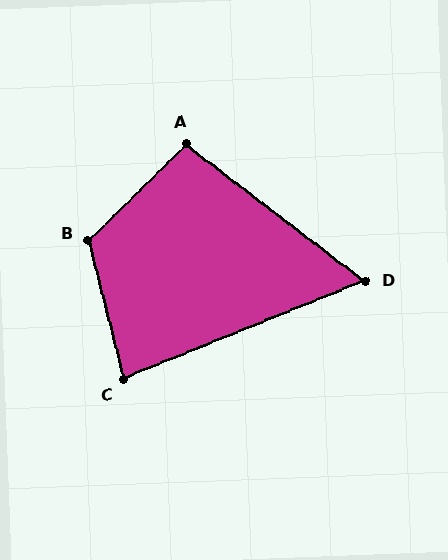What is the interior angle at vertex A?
Approximately 98 degrees (obtuse).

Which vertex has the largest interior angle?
B, at approximately 120 degrees.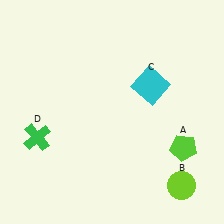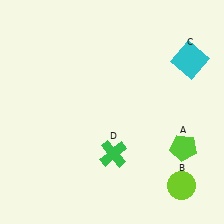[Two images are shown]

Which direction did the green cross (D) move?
The green cross (D) moved right.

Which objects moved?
The objects that moved are: the cyan square (C), the green cross (D).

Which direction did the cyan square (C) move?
The cyan square (C) moved right.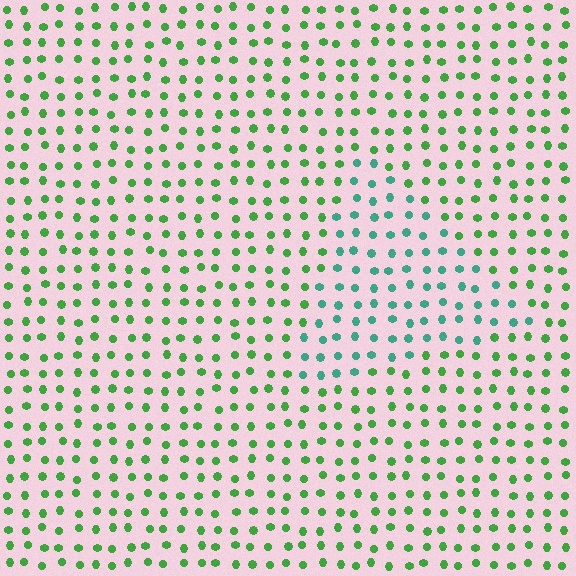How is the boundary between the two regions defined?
The boundary is defined purely by a slight shift in hue (about 43 degrees). Spacing, size, and orientation are identical on both sides.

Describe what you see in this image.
The image is filled with small green elements in a uniform arrangement. A triangle-shaped region is visible where the elements are tinted to a slightly different hue, forming a subtle color boundary.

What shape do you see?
I see a triangle.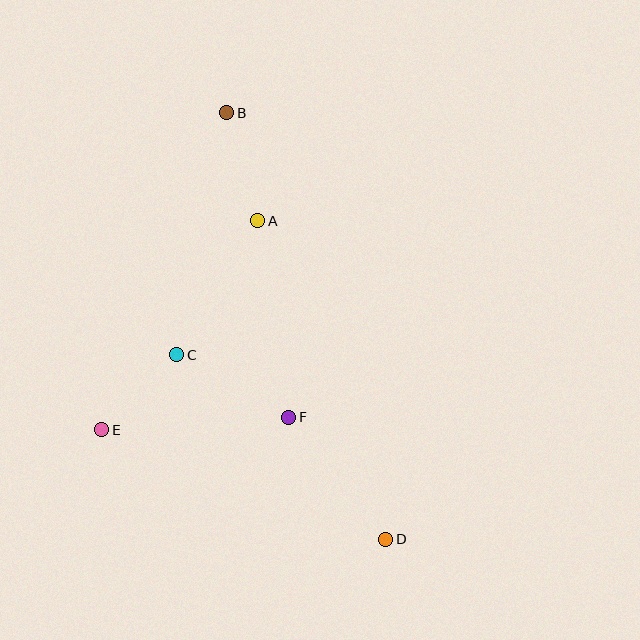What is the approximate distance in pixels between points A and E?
The distance between A and E is approximately 261 pixels.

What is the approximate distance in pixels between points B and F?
The distance between B and F is approximately 311 pixels.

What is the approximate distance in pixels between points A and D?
The distance between A and D is approximately 343 pixels.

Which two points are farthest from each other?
Points B and D are farthest from each other.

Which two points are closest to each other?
Points C and E are closest to each other.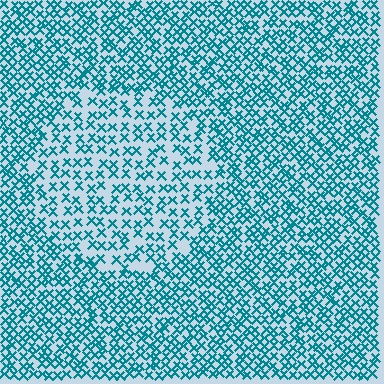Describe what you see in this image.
The image contains small teal elements arranged at two different densities. A circle-shaped region is visible where the elements are less densely packed than the surrounding area.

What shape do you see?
I see a circle.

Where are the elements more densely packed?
The elements are more densely packed outside the circle boundary.